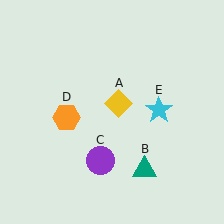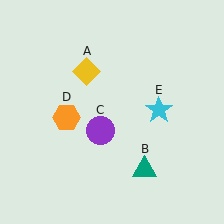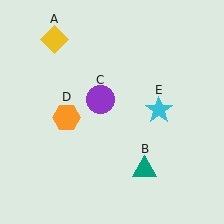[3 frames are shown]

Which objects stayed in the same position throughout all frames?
Teal triangle (object B) and orange hexagon (object D) and cyan star (object E) remained stationary.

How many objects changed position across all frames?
2 objects changed position: yellow diamond (object A), purple circle (object C).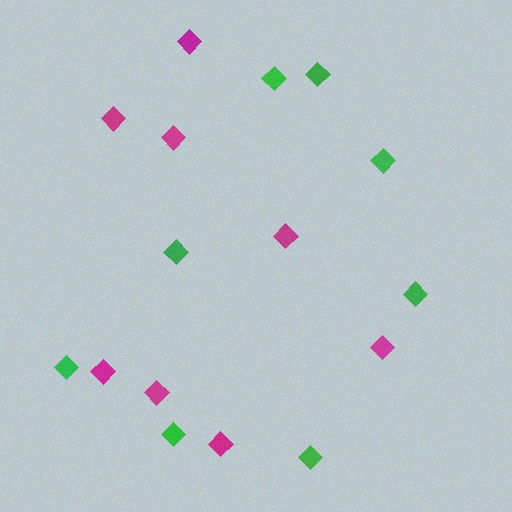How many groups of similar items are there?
There are 2 groups: one group of green diamonds (8) and one group of magenta diamonds (8).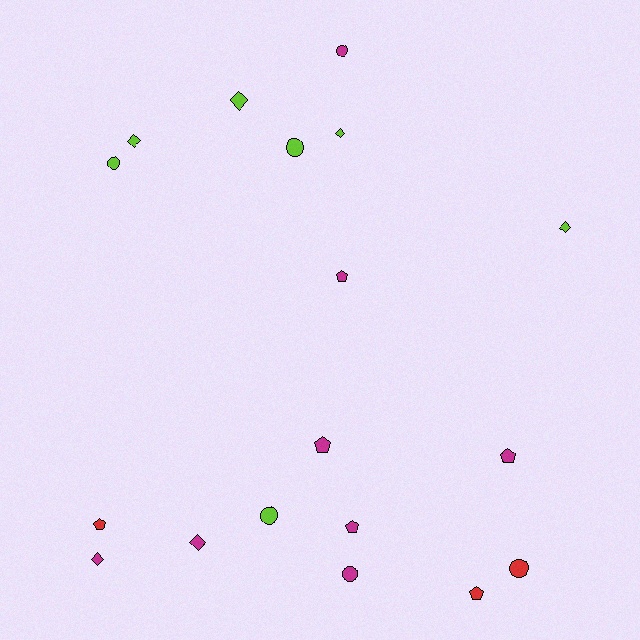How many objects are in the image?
There are 18 objects.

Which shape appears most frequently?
Pentagon, with 6 objects.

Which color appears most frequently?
Magenta, with 8 objects.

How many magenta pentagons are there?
There are 4 magenta pentagons.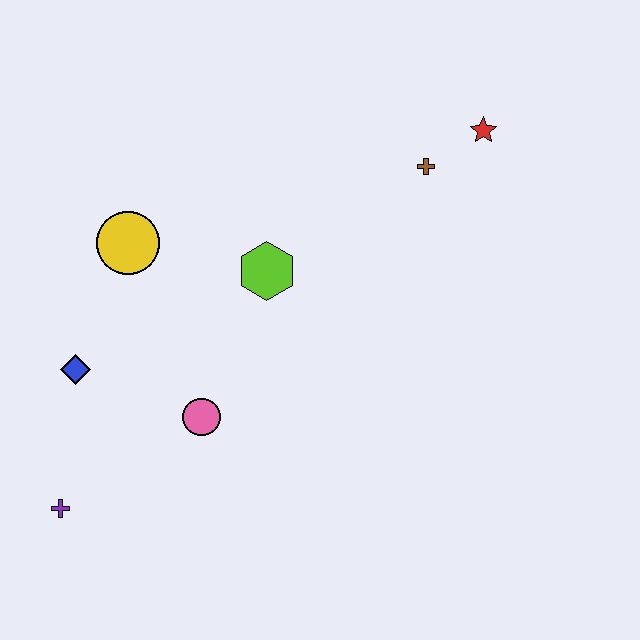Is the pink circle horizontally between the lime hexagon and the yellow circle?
Yes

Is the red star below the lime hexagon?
No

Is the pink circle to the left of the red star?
Yes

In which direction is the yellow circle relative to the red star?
The yellow circle is to the left of the red star.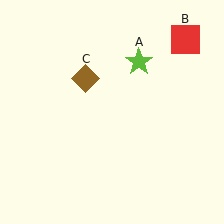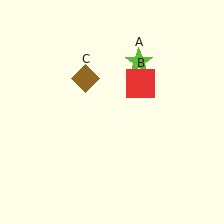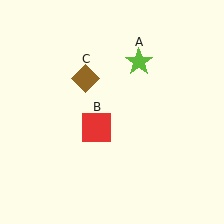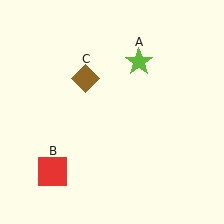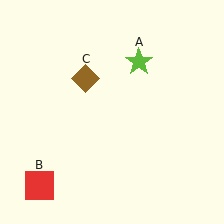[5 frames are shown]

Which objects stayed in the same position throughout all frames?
Lime star (object A) and brown diamond (object C) remained stationary.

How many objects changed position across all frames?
1 object changed position: red square (object B).